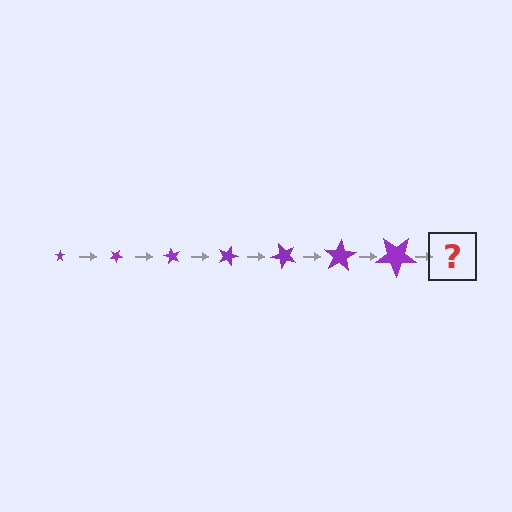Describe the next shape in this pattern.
It should be a star, larger than the previous one and rotated 210 degrees from the start.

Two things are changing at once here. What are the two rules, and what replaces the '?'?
The two rules are that the star grows larger each step and it rotates 30 degrees each step. The '?' should be a star, larger than the previous one and rotated 210 degrees from the start.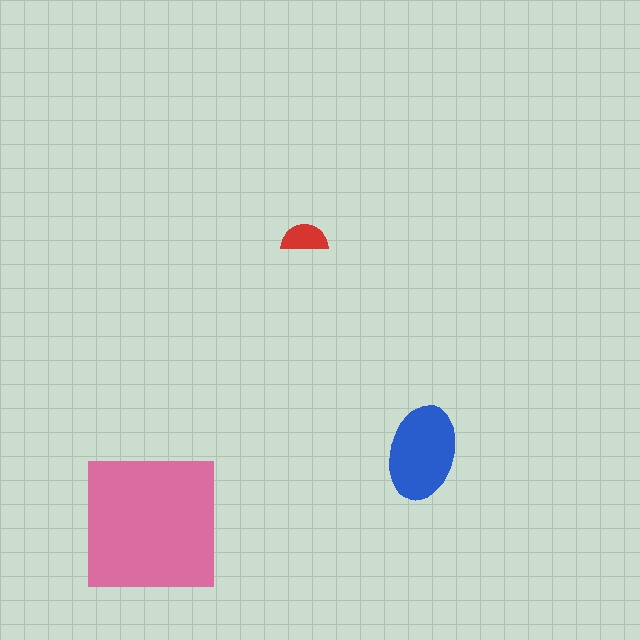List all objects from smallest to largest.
The red semicircle, the blue ellipse, the pink square.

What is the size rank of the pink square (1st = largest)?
1st.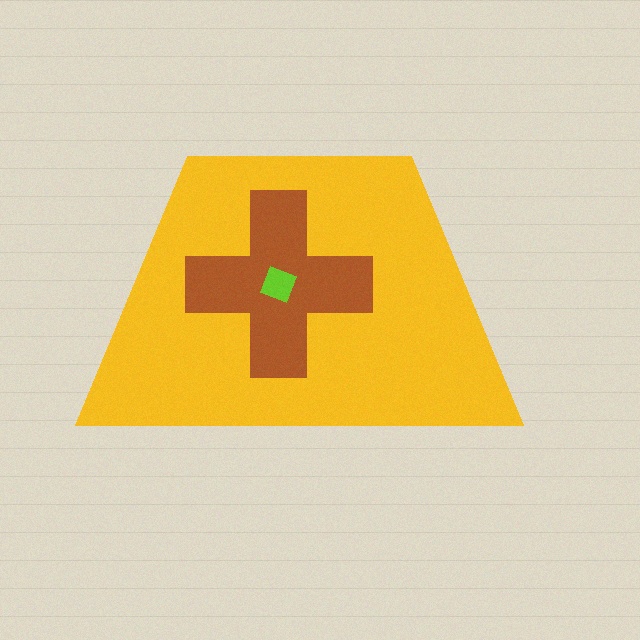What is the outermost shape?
The yellow trapezoid.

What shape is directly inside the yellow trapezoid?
The brown cross.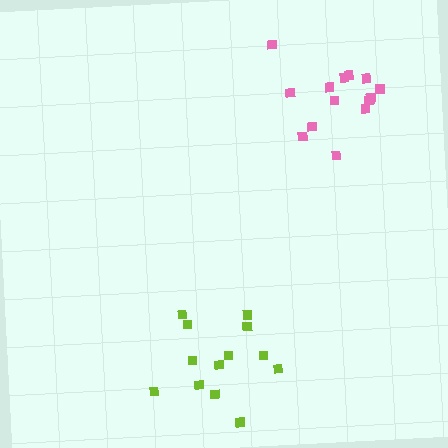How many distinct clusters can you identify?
There are 2 distinct clusters.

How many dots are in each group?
Group 1: 16 dots, Group 2: 13 dots (29 total).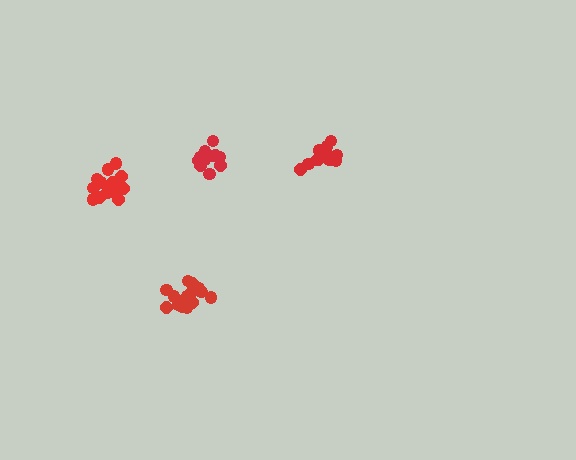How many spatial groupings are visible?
There are 4 spatial groupings.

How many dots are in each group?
Group 1: 14 dots, Group 2: 14 dots, Group 3: 17 dots, Group 4: 16 dots (61 total).